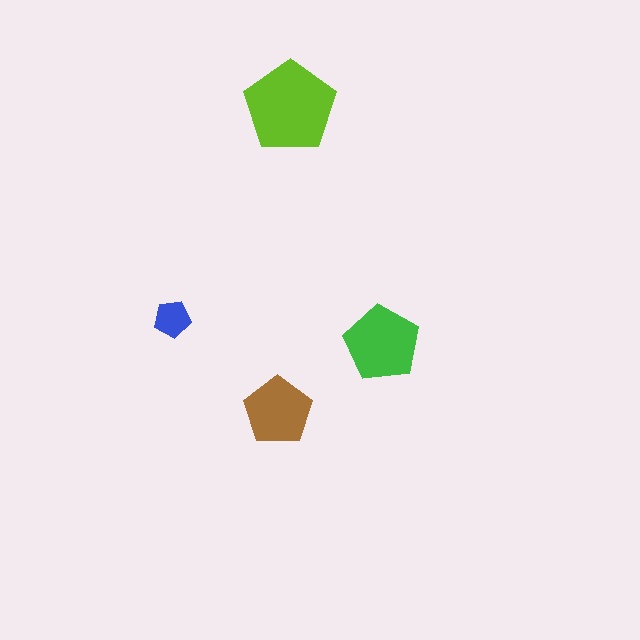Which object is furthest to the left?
The blue pentagon is leftmost.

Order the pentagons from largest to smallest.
the lime one, the green one, the brown one, the blue one.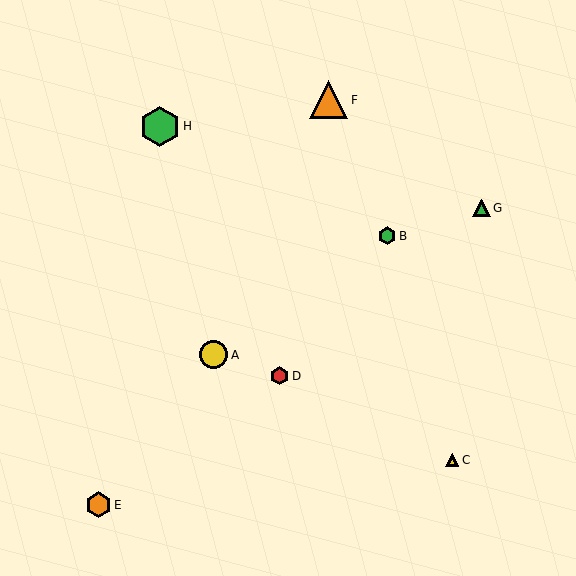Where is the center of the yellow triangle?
The center of the yellow triangle is at (452, 460).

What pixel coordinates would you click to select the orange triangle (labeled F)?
Click at (328, 100) to select the orange triangle F.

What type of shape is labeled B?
Shape B is a green hexagon.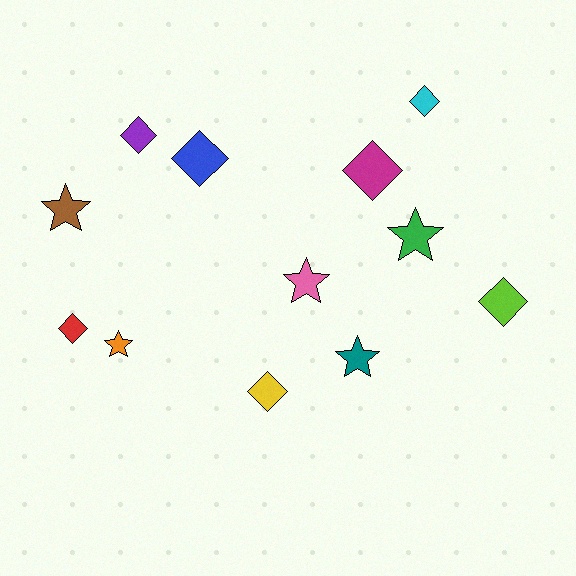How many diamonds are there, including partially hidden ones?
There are 7 diamonds.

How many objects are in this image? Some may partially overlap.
There are 12 objects.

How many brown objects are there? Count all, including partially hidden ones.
There is 1 brown object.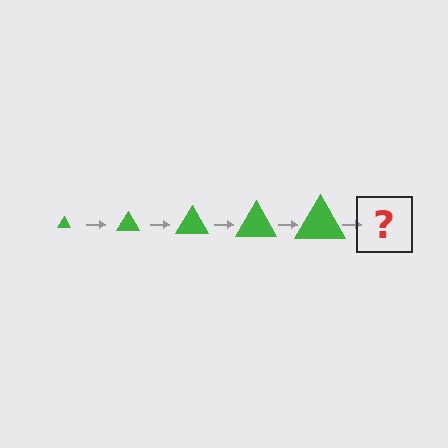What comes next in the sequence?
The next element should be a green triangle, larger than the previous one.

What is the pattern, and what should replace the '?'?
The pattern is that the triangle gets progressively larger each step. The '?' should be a green triangle, larger than the previous one.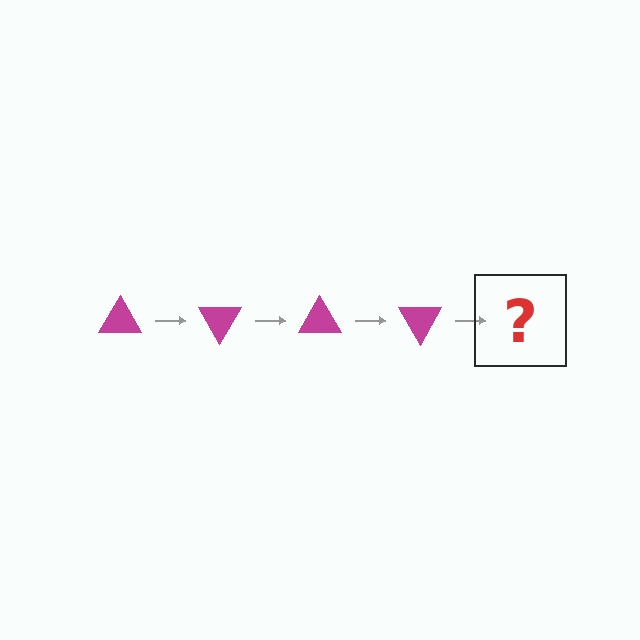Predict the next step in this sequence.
The next step is a magenta triangle rotated 240 degrees.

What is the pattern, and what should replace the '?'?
The pattern is that the triangle rotates 60 degrees each step. The '?' should be a magenta triangle rotated 240 degrees.